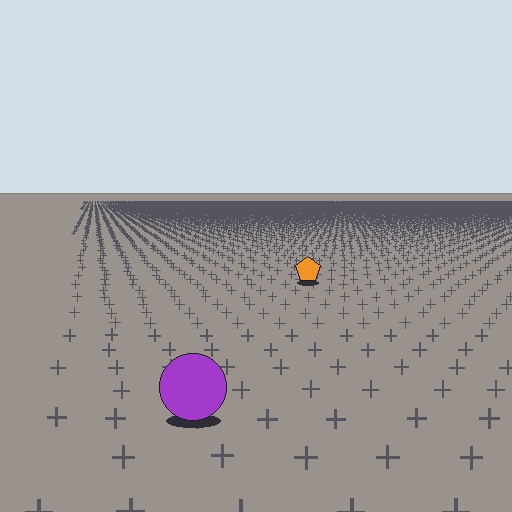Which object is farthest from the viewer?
The orange pentagon is farthest from the viewer. It appears smaller and the ground texture around it is denser.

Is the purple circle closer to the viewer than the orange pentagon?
Yes. The purple circle is closer — you can tell from the texture gradient: the ground texture is coarser near it.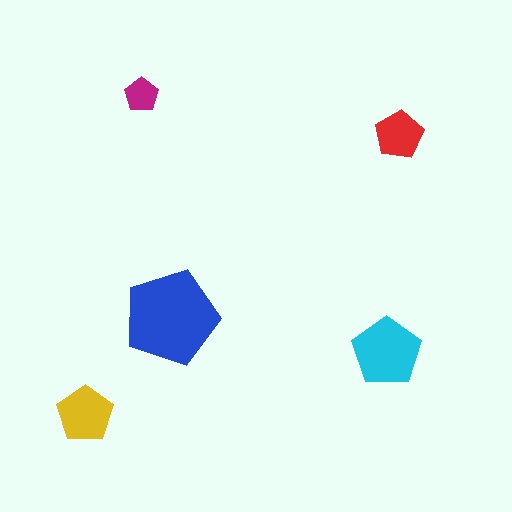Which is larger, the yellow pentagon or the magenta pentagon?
The yellow one.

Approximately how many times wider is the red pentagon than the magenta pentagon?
About 1.5 times wider.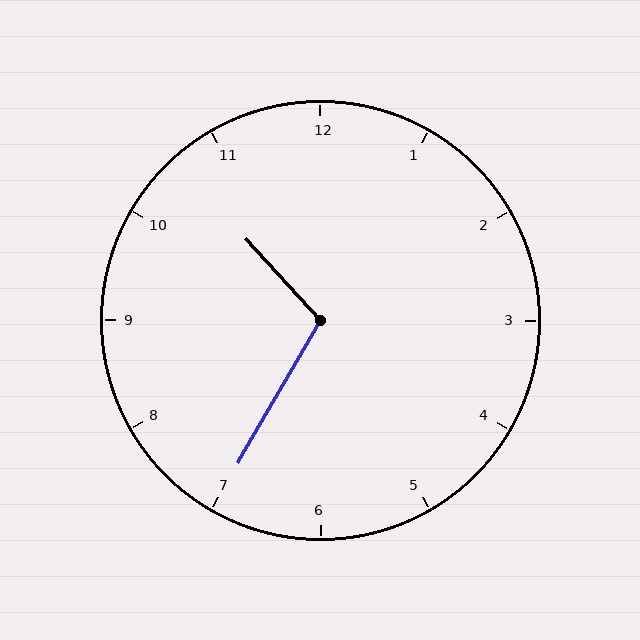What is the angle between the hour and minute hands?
Approximately 108 degrees.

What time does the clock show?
10:35.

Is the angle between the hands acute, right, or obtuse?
It is obtuse.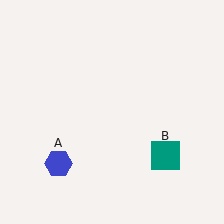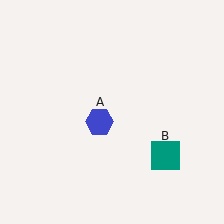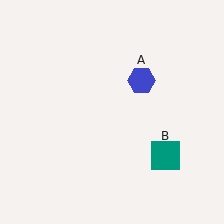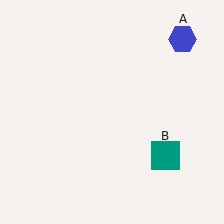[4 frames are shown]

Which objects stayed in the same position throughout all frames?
Teal square (object B) remained stationary.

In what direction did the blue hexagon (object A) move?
The blue hexagon (object A) moved up and to the right.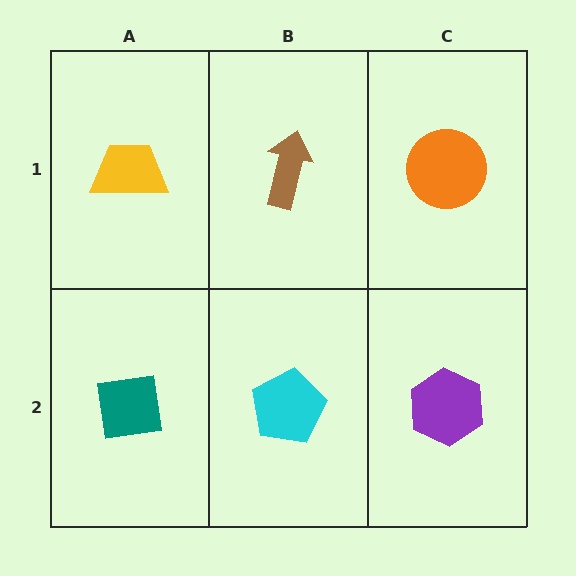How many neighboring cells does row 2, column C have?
2.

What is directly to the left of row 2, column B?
A teal square.